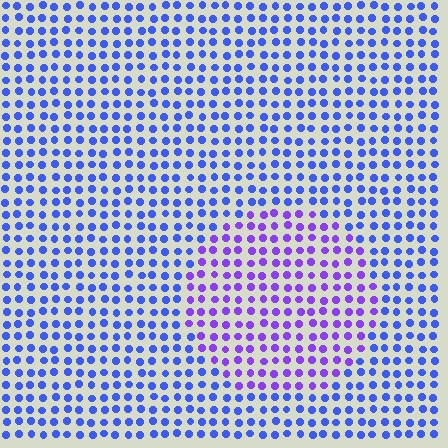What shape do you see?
I see a circle.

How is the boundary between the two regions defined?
The boundary is defined purely by a slight shift in hue (about 37 degrees). Spacing, size, and orientation are identical on both sides.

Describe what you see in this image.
The image is filled with small blue elements in a uniform arrangement. A circle-shaped region is visible where the elements are tinted to a slightly different hue, forming a subtle color boundary.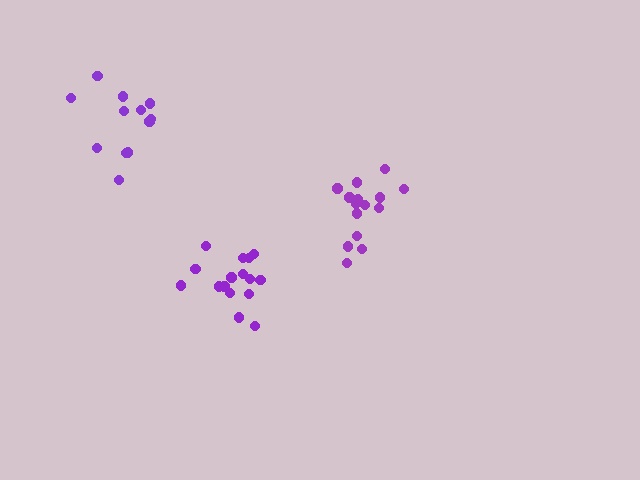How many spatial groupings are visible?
There are 3 spatial groupings.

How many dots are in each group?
Group 1: 12 dots, Group 2: 15 dots, Group 3: 17 dots (44 total).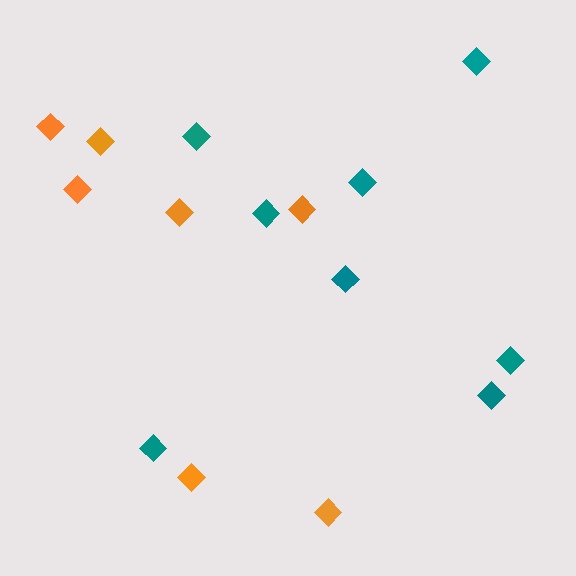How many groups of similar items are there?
There are 2 groups: one group of teal diamonds (8) and one group of orange diamonds (7).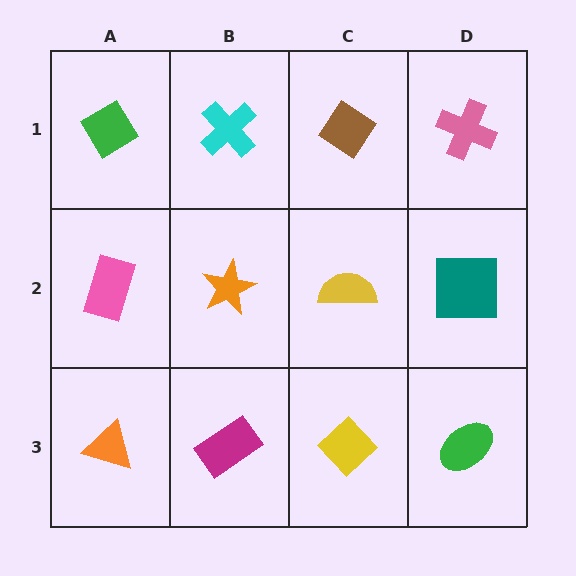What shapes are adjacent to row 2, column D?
A pink cross (row 1, column D), a green ellipse (row 3, column D), a yellow semicircle (row 2, column C).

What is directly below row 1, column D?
A teal square.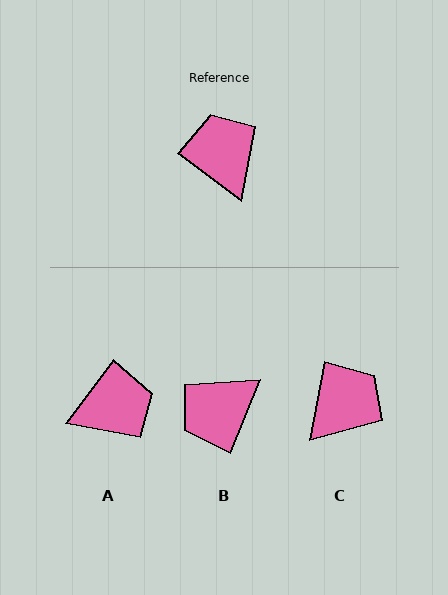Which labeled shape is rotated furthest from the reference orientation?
B, about 104 degrees away.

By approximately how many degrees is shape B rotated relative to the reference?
Approximately 104 degrees counter-clockwise.